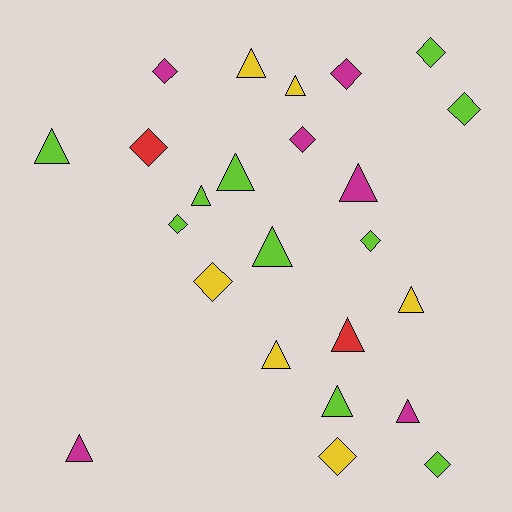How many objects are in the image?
There are 24 objects.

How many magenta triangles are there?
There are 3 magenta triangles.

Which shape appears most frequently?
Triangle, with 13 objects.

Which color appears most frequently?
Lime, with 10 objects.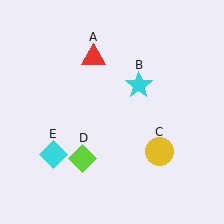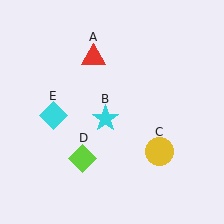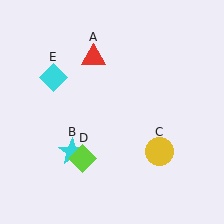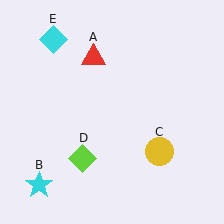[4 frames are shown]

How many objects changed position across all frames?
2 objects changed position: cyan star (object B), cyan diamond (object E).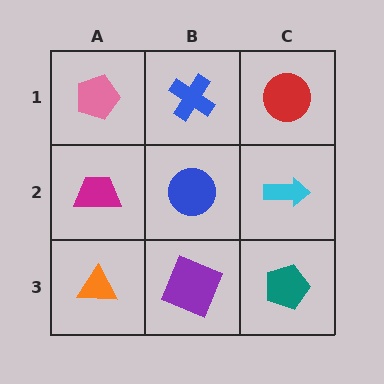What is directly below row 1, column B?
A blue circle.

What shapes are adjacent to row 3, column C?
A cyan arrow (row 2, column C), a purple square (row 3, column B).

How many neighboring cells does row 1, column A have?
2.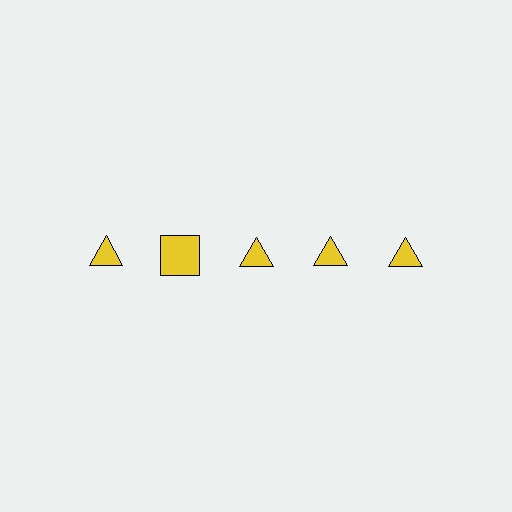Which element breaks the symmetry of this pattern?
The yellow square in the top row, second from left column breaks the symmetry. All other shapes are yellow triangles.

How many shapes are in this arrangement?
There are 5 shapes arranged in a grid pattern.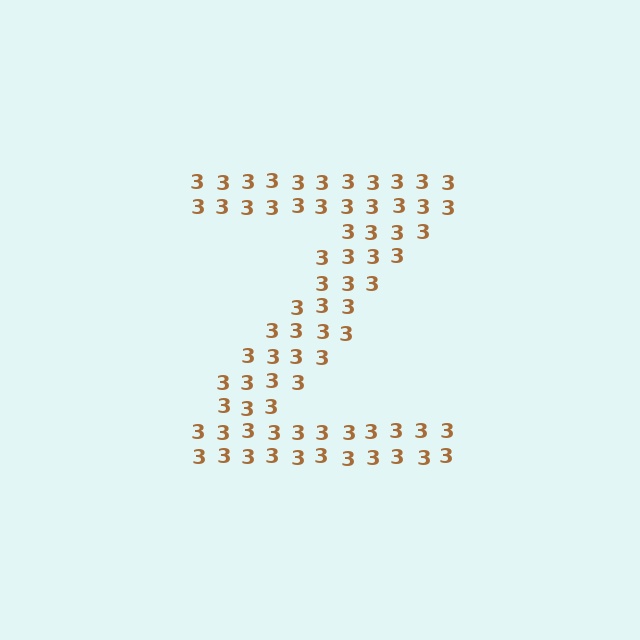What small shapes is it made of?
It is made of small digit 3's.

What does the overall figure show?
The overall figure shows the letter Z.